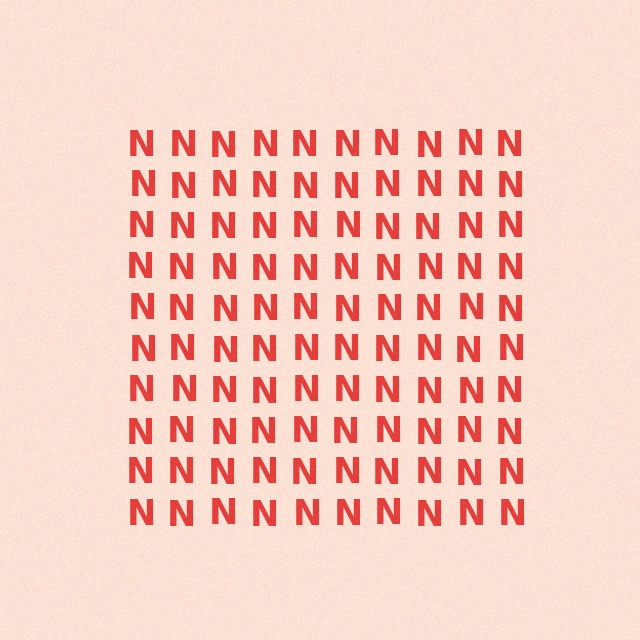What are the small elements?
The small elements are letter N's.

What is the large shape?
The large shape is a square.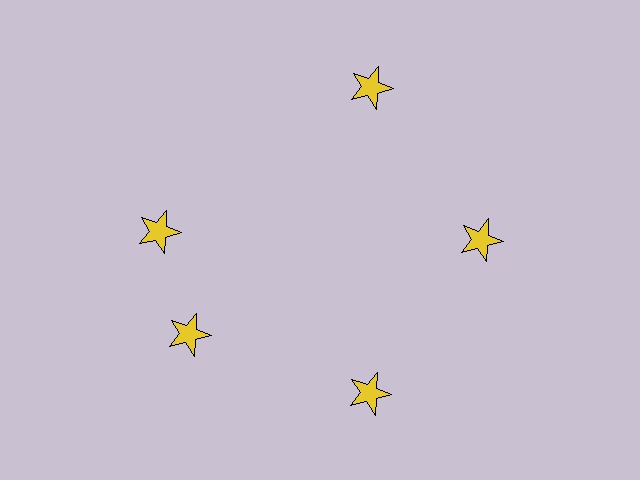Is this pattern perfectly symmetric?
No. The 5 yellow stars are arranged in a ring, but one element near the 10 o'clock position is rotated out of alignment along the ring, breaking the 5-fold rotational symmetry.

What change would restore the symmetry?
The symmetry would be restored by rotating it back into even spacing with its neighbors so that all 5 stars sit at equal angles and equal distance from the center.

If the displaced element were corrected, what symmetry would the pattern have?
It would have 5-fold rotational symmetry — the pattern would map onto itself every 72 degrees.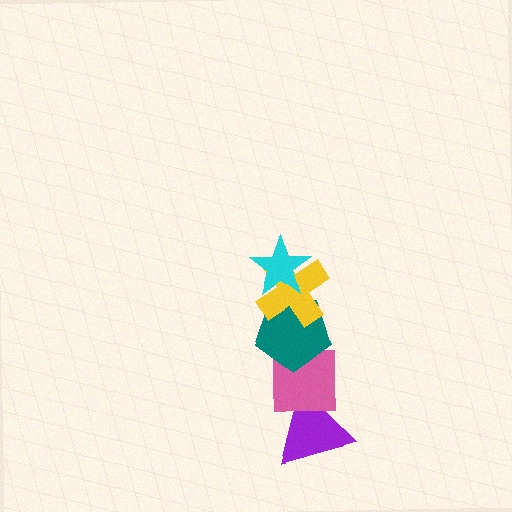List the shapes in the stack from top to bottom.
From top to bottom: the cyan star, the yellow cross, the teal pentagon, the pink square, the purple triangle.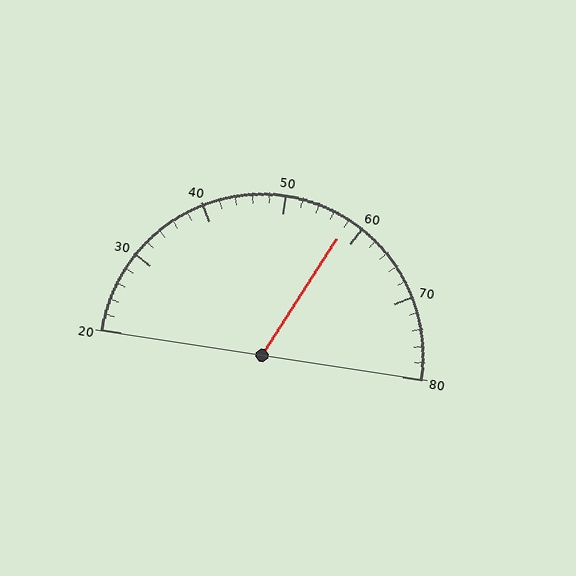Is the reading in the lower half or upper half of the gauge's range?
The reading is in the upper half of the range (20 to 80).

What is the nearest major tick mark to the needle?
The nearest major tick mark is 60.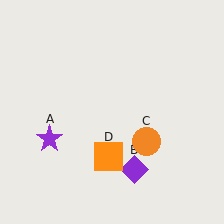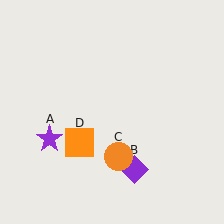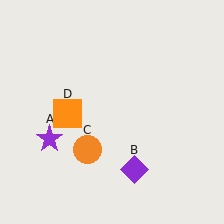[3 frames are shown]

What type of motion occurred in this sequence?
The orange circle (object C), orange square (object D) rotated clockwise around the center of the scene.